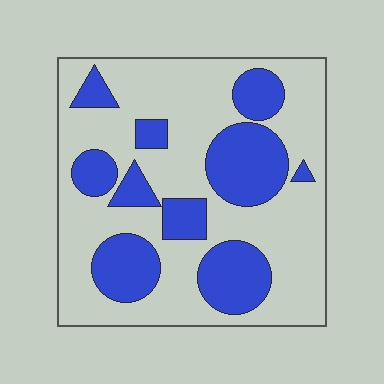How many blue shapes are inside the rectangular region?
10.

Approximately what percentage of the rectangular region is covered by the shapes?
Approximately 30%.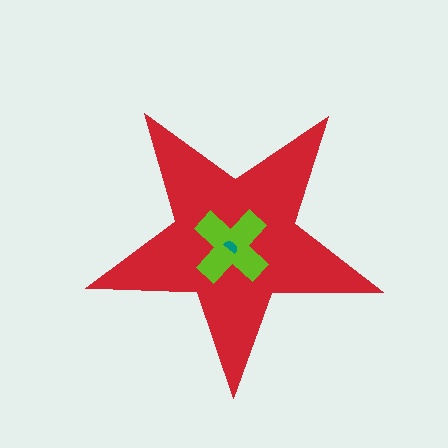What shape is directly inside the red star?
The lime cross.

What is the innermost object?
The teal semicircle.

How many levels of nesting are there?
3.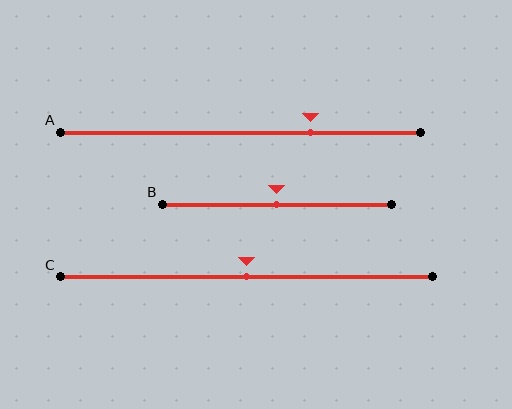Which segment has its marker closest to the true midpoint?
Segment B has its marker closest to the true midpoint.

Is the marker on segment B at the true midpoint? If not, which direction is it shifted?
Yes, the marker on segment B is at the true midpoint.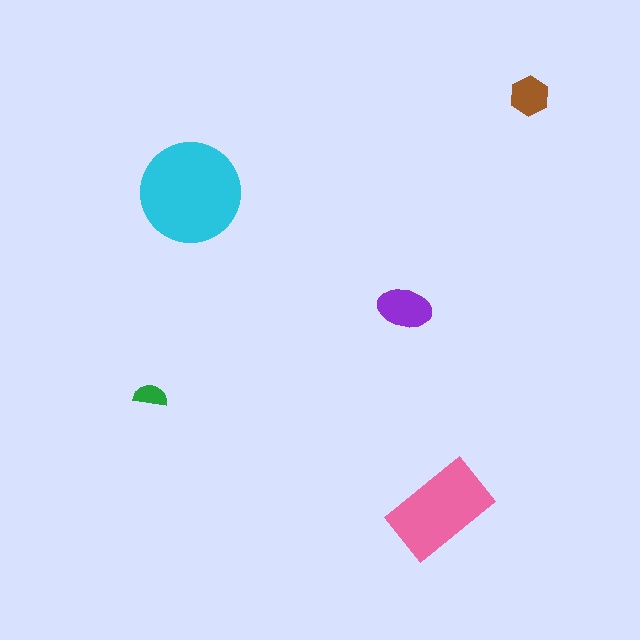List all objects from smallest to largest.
The green semicircle, the brown hexagon, the purple ellipse, the pink rectangle, the cyan circle.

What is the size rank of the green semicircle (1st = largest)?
5th.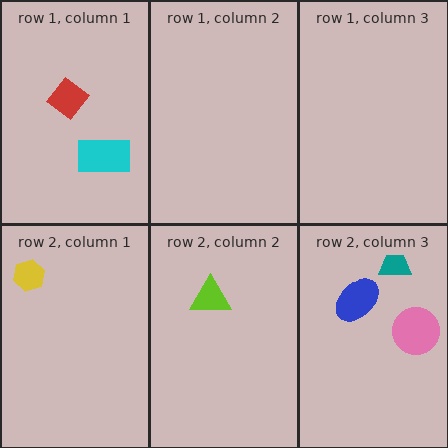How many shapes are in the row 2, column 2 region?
1.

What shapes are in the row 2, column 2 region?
The lime triangle.